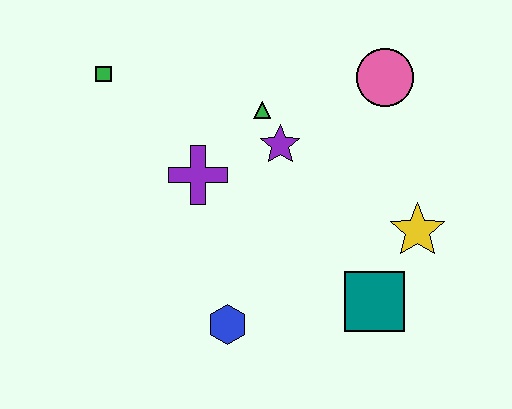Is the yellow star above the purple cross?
No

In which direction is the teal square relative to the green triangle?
The teal square is below the green triangle.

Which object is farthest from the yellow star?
The green square is farthest from the yellow star.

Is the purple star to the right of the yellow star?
No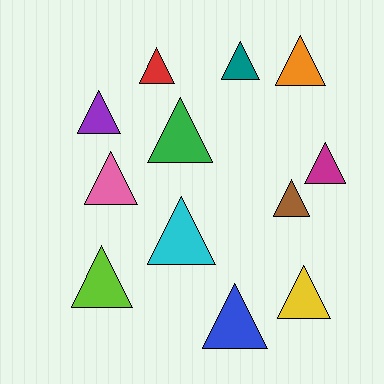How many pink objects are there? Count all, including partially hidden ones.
There is 1 pink object.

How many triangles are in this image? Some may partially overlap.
There are 12 triangles.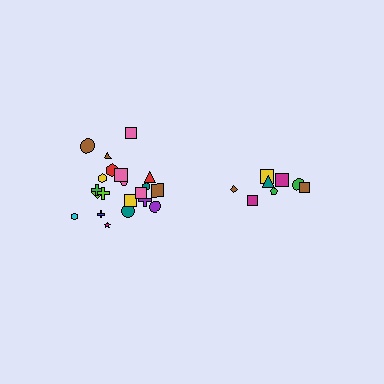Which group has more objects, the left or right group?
The left group.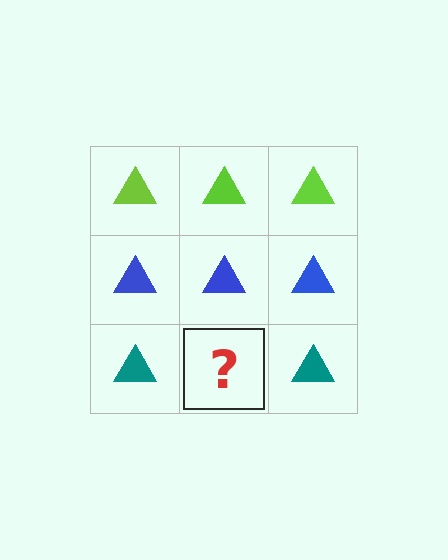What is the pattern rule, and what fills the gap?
The rule is that each row has a consistent color. The gap should be filled with a teal triangle.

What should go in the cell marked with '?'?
The missing cell should contain a teal triangle.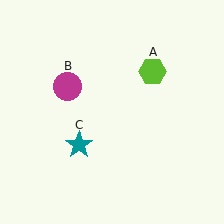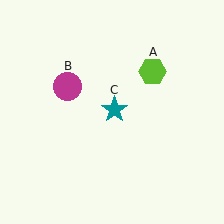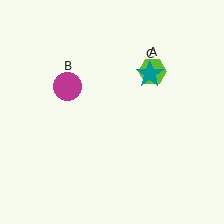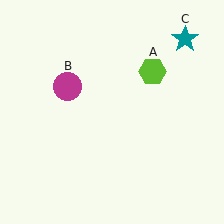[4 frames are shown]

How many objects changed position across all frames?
1 object changed position: teal star (object C).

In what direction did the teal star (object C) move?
The teal star (object C) moved up and to the right.